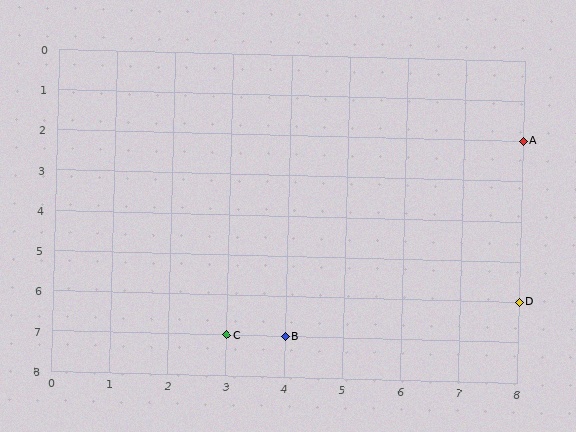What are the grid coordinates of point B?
Point B is at grid coordinates (4, 7).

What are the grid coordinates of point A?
Point A is at grid coordinates (8, 2).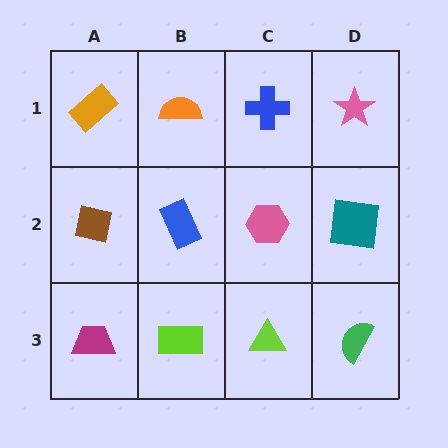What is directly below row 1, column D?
A teal square.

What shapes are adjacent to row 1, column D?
A teal square (row 2, column D), a blue cross (row 1, column C).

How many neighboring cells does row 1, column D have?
2.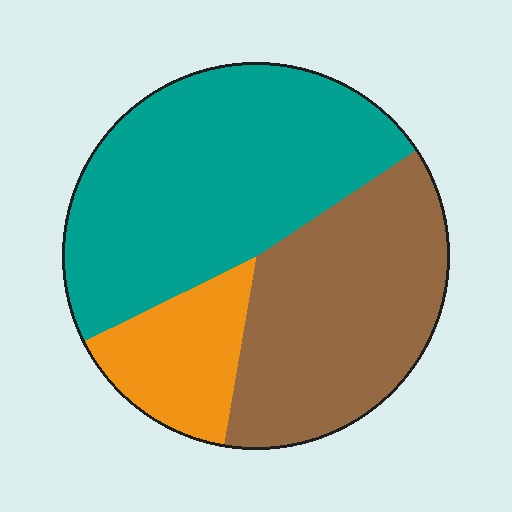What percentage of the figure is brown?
Brown covers about 35% of the figure.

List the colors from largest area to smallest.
From largest to smallest: teal, brown, orange.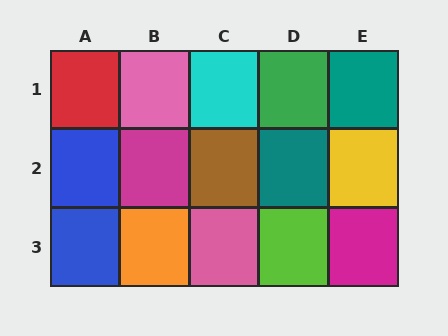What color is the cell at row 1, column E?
Teal.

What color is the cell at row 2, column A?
Blue.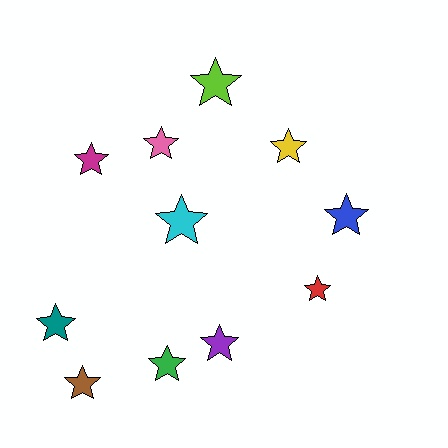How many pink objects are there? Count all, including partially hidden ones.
There is 1 pink object.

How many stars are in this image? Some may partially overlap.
There are 11 stars.